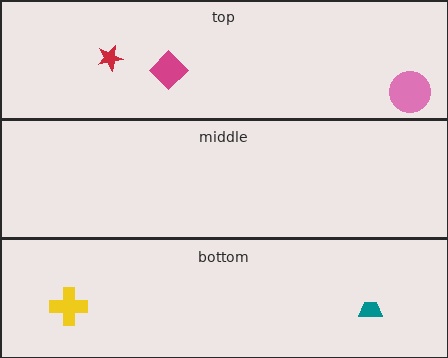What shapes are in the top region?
The red star, the magenta diamond, the pink circle.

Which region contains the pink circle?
The top region.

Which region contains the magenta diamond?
The top region.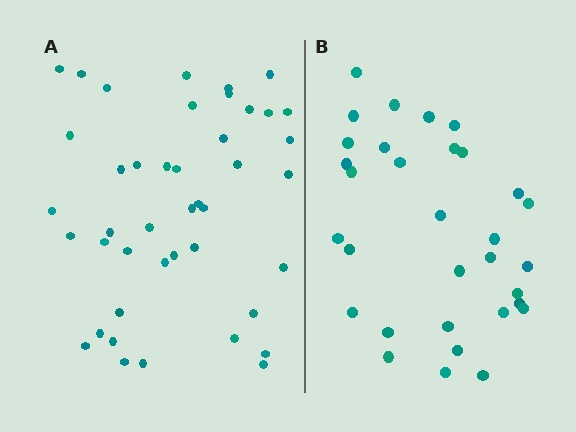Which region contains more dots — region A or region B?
Region A (the left region) has more dots.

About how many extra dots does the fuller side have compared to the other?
Region A has roughly 12 or so more dots than region B.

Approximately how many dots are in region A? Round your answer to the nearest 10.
About 40 dots. (The exact count is 43, which rounds to 40.)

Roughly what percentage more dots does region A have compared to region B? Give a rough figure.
About 35% more.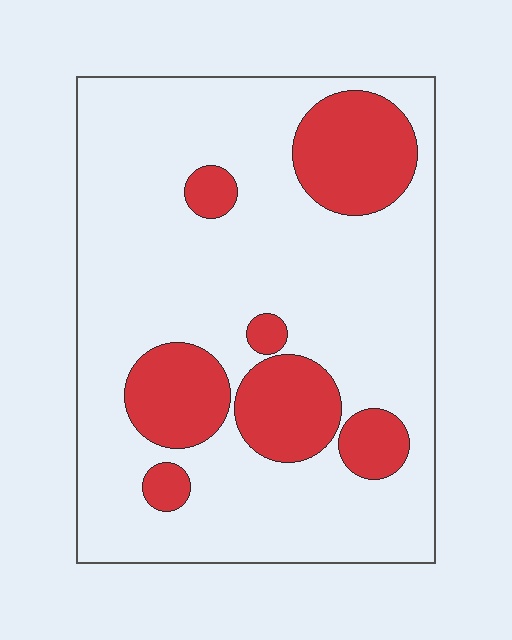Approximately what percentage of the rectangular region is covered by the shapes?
Approximately 25%.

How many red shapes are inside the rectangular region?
7.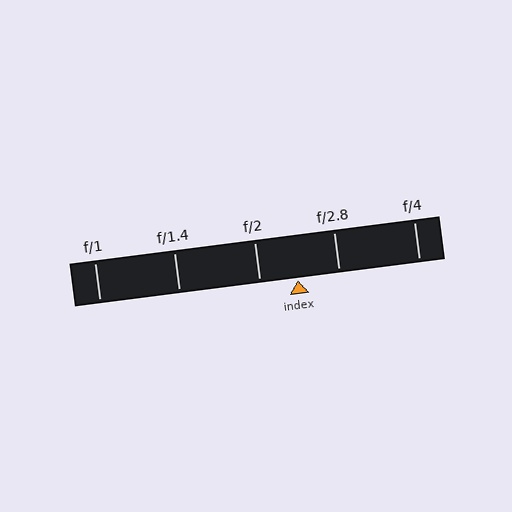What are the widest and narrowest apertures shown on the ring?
The widest aperture shown is f/1 and the narrowest is f/4.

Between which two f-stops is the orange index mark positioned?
The index mark is between f/2 and f/2.8.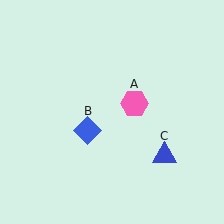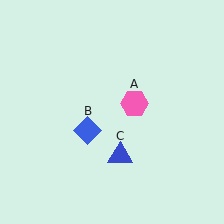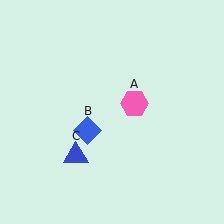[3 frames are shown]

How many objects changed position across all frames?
1 object changed position: blue triangle (object C).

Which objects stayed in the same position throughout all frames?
Pink hexagon (object A) and blue diamond (object B) remained stationary.